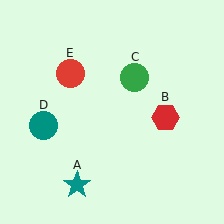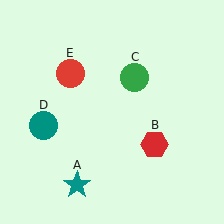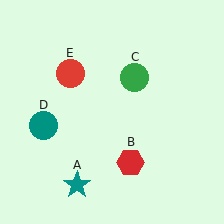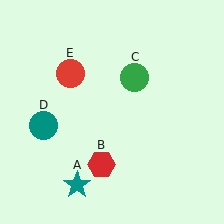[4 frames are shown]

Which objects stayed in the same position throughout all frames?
Teal star (object A) and green circle (object C) and teal circle (object D) and red circle (object E) remained stationary.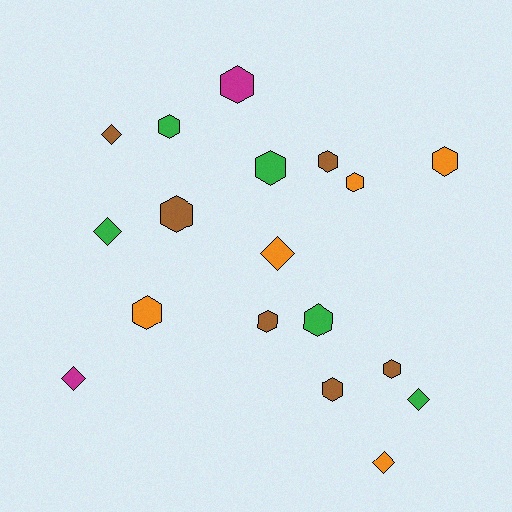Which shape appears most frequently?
Hexagon, with 12 objects.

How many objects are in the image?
There are 18 objects.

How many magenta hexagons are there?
There is 1 magenta hexagon.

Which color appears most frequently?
Brown, with 6 objects.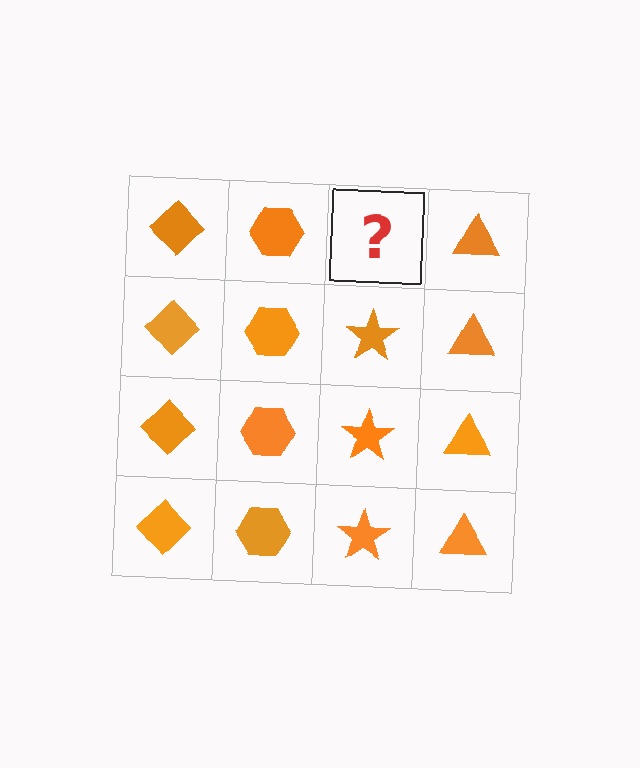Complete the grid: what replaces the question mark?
The question mark should be replaced with an orange star.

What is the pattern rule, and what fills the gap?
The rule is that each column has a consistent shape. The gap should be filled with an orange star.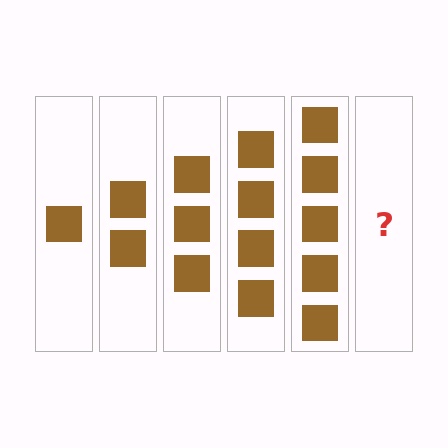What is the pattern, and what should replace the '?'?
The pattern is that each step adds one more square. The '?' should be 6 squares.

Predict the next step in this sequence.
The next step is 6 squares.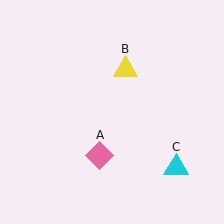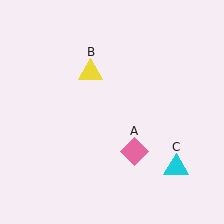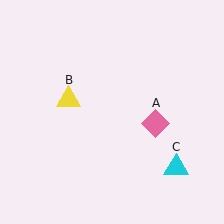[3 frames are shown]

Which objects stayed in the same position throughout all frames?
Cyan triangle (object C) remained stationary.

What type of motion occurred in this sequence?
The pink diamond (object A), yellow triangle (object B) rotated counterclockwise around the center of the scene.